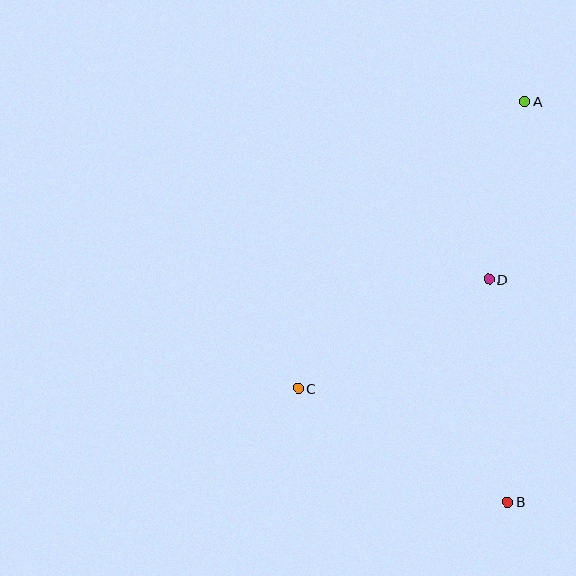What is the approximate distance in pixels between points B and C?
The distance between B and C is approximately 238 pixels.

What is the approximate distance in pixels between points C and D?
The distance between C and D is approximately 219 pixels.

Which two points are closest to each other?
Points A and D are closest to each other.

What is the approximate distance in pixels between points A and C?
The distance between A and C is approximately 366 pixels.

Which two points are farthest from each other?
Points A and B are farthest from each other.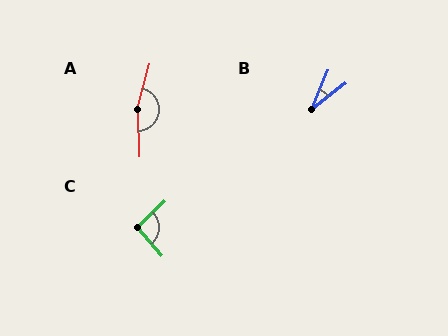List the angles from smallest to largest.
B (30°), C (94°), A (163°).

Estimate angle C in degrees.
Approximately 94 degrees.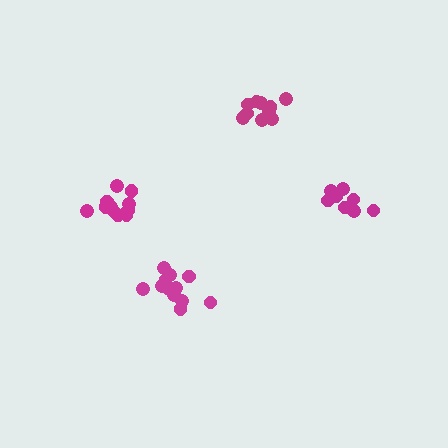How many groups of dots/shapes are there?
There are 4 groups.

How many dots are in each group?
Group 1: 13 dots, Group 2: 10 dots, Group 3: 12 dots, Group 4: 8 dots (43 total).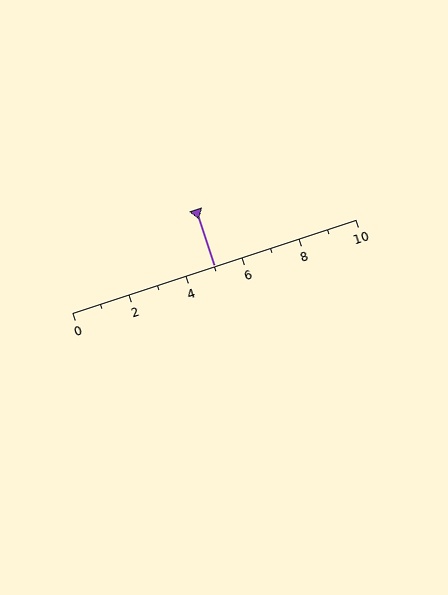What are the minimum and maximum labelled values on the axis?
The axis runs from 0 to 10.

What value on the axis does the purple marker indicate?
The marker indicates approximately 5.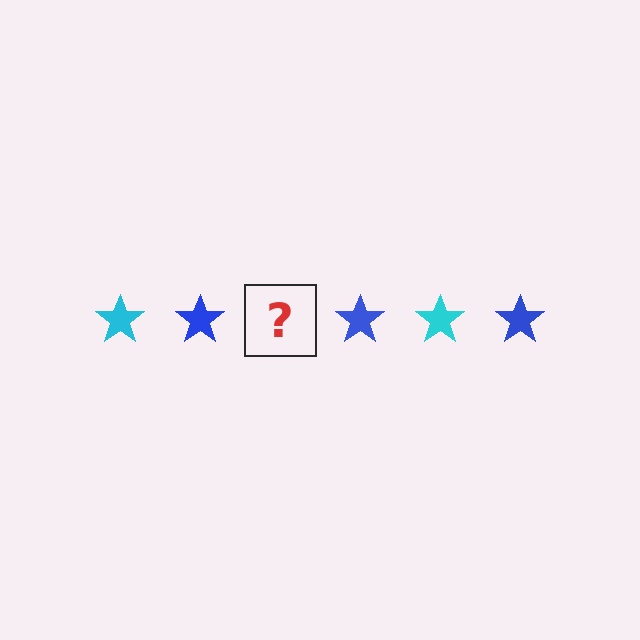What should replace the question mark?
The question mark should be replaced with a cyan star.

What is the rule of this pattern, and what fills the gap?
The rule is that the pattern cycles through cyan, blue stars. The gap should be filled with a cyan star.